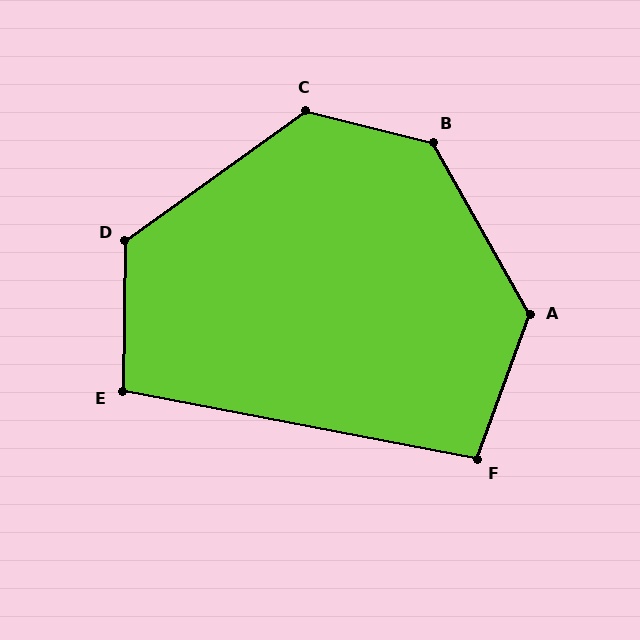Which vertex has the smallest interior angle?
F, at approximately 99 degrees.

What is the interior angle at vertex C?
Approximately 130 degrees (obtuse).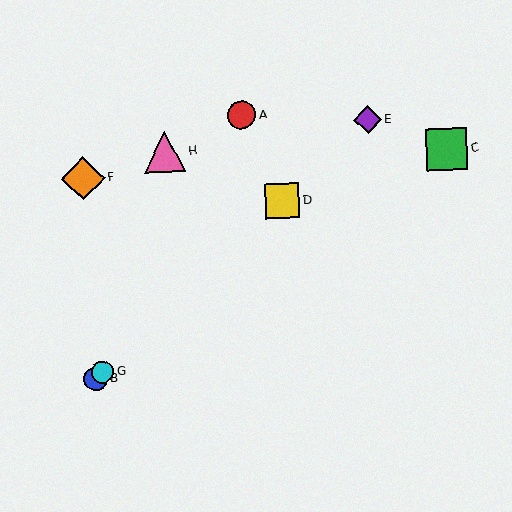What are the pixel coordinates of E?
Object E is at (367, 120).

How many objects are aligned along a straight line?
4 objects (B, D, E, G) are aligned along a straight line.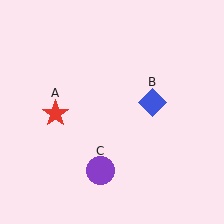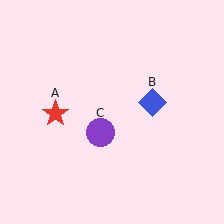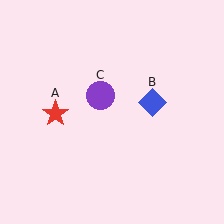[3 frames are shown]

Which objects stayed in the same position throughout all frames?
Red star (object A) and blue diamond (object B) remained stationary.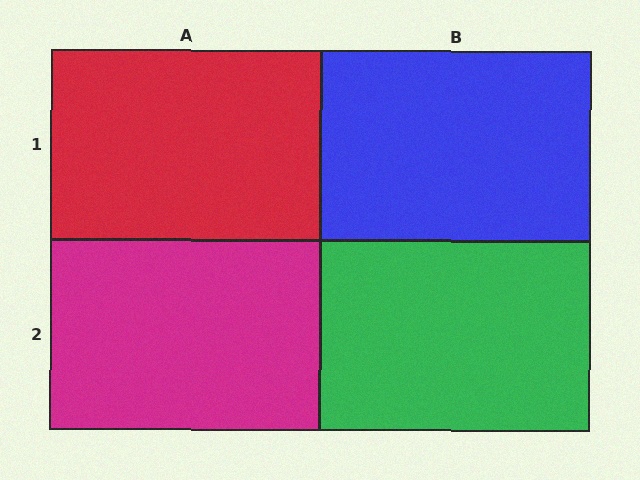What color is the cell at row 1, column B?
Blue.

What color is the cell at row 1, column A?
Red.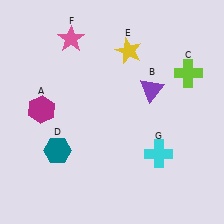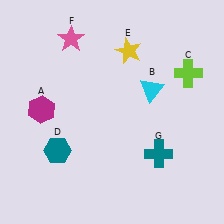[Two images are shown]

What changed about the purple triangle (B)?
In Image 1, B is purple. In Image 2, it changed to cyan.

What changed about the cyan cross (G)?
In Image 1, G is cyan. In Image 2, it changed to teal.